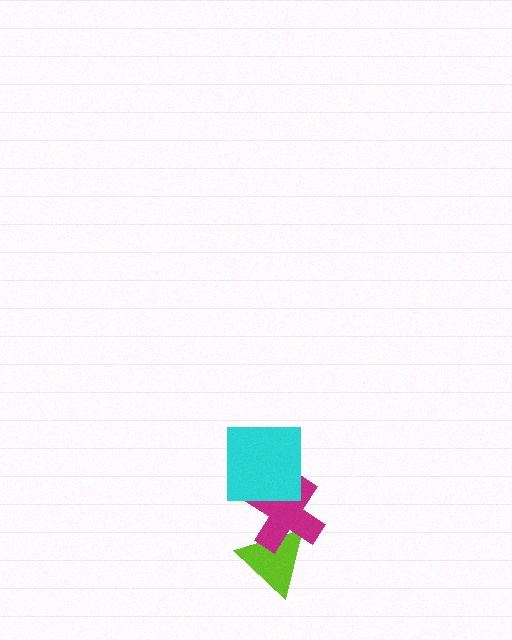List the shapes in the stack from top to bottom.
From top to bottom: the cyan square, the magenta cross, the lime triangle.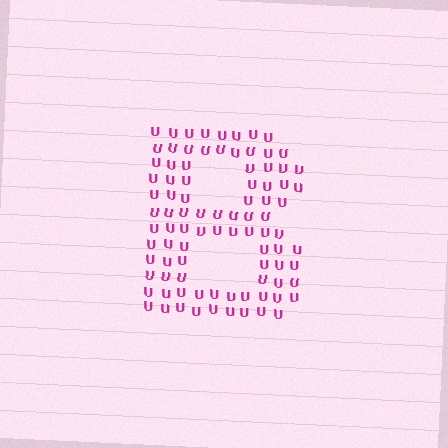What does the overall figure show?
The overall figure shows the letter B.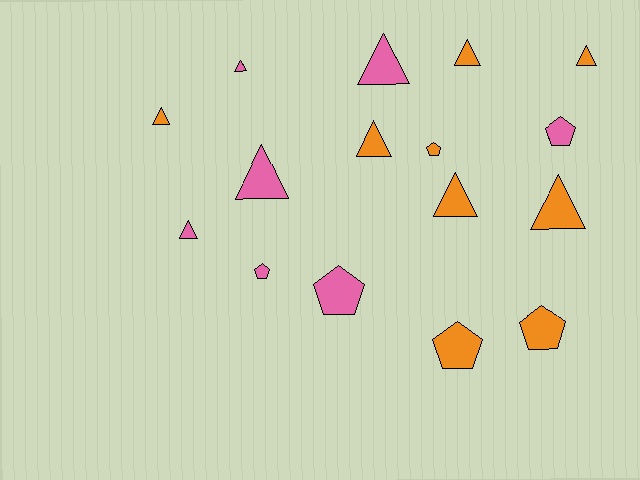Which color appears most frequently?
Orange, with 9 objects.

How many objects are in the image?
There are 16 objects.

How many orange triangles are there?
There are 6 orange triangles.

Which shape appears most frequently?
Triangle, with 10 objects.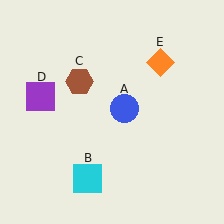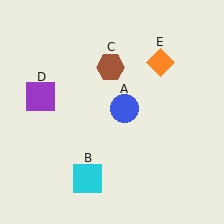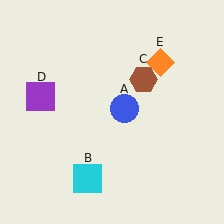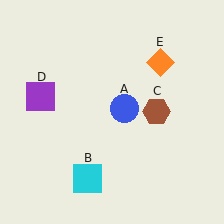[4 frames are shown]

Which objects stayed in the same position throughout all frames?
Blue circle (object A) and cyan square (object B) and purple square (object D) and orange diamond (object E) remained stationary.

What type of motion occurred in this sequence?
The brown hexagon (object C) rotated clockwise around the center of the scene.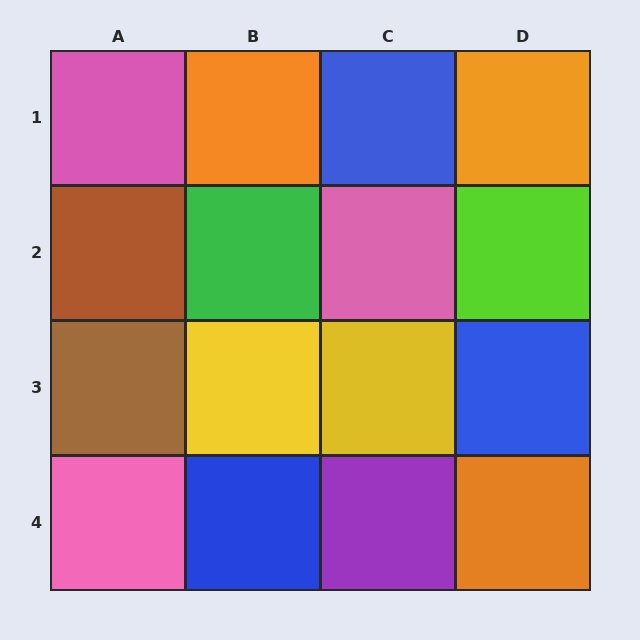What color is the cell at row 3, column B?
Yellow.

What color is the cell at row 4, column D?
Orange.